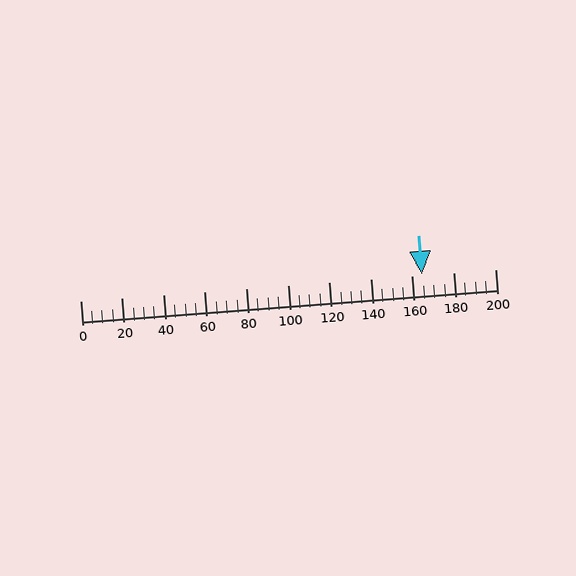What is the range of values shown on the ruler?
The ruler shows values from 0 to 200.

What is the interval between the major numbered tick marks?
The major tick marks are spaced 20 units apart.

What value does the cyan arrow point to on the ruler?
The cyan arrow points to approximately 165.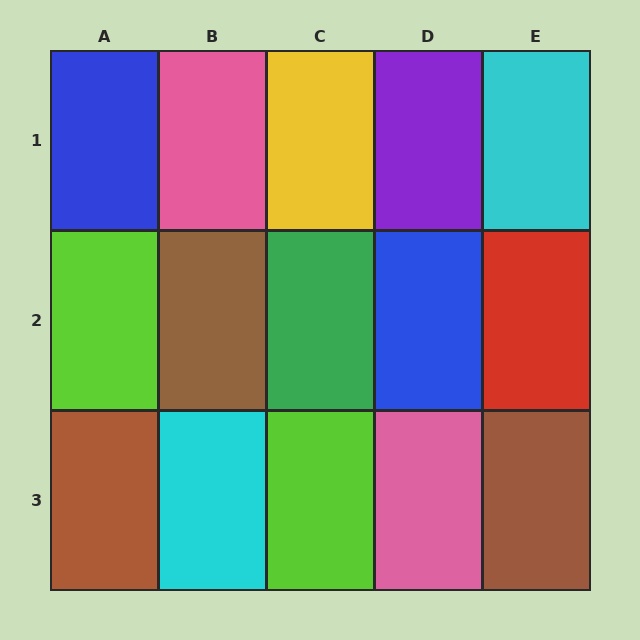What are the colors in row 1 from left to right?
Blue, pink, yellow, purple, cyan.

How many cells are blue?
2 cells are blue.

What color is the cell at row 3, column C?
Lime.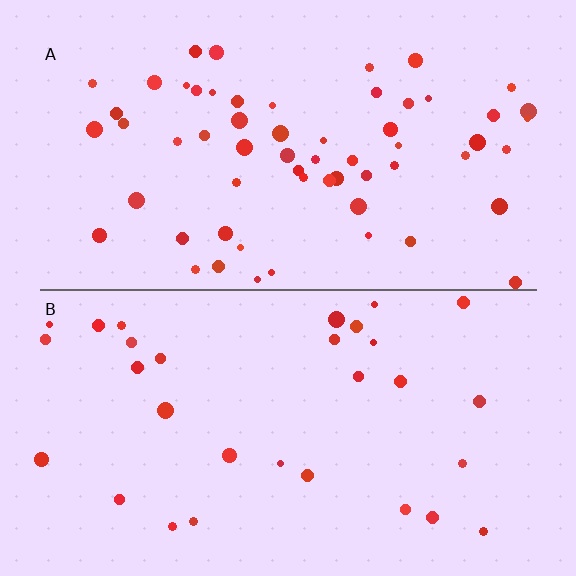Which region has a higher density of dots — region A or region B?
A (the top).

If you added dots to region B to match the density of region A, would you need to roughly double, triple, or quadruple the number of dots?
Approximately double.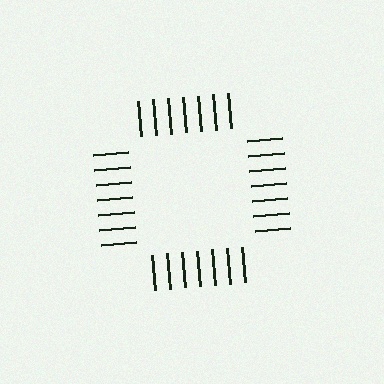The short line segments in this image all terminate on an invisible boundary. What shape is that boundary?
An illusory square — the line segments terminate on its edges but no continuous stroke is drawn.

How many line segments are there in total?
28 — 7 along each of the 4 edges.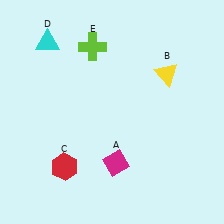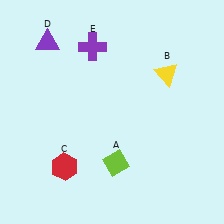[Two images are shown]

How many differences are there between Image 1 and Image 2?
There are 3 differences between the two images.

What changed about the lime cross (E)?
In Image 1, E is lime. In Image 2, it changed to purple.